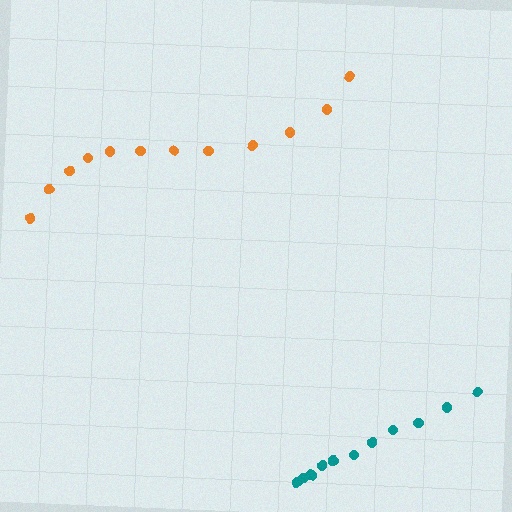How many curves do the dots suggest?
There are 2 distinct paths.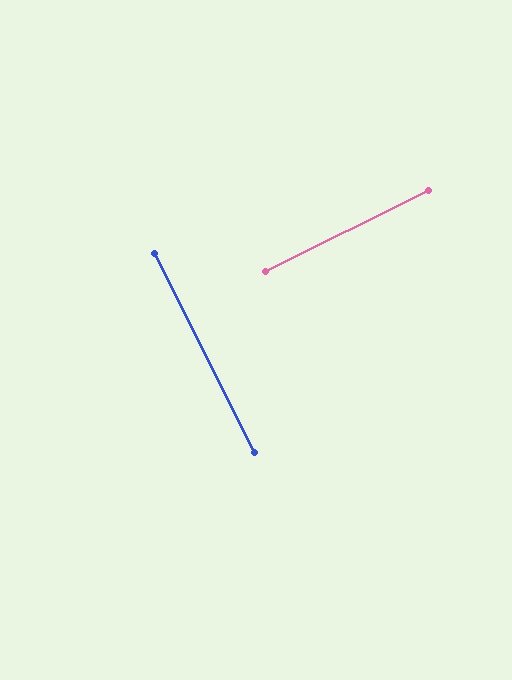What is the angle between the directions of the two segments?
Approximately 90 degrees.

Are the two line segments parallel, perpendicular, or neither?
Perpendicular — they meet at approximately 90°.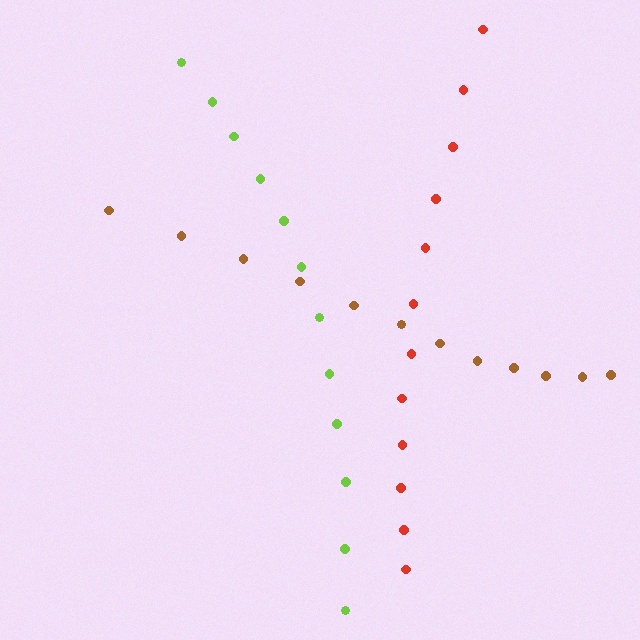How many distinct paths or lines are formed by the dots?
There are 3 distinct paths.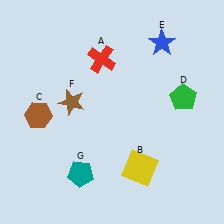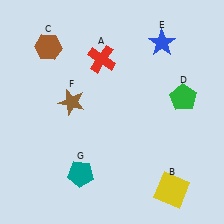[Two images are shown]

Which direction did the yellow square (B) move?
The yellow square (B) moved right.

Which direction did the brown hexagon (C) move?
The brown hexagon (C) moved up.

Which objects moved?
The objects that moved are: the yellow square (B), the brown hexagon (C).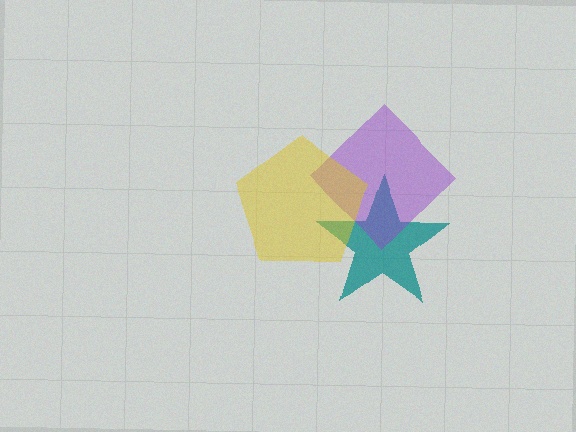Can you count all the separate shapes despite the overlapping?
Yes, there are 3 separate shapes.